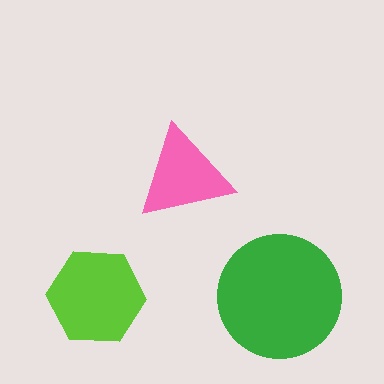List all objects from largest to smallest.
The green circle, the lime hexagon, the pink triangle.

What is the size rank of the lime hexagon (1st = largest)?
2nd.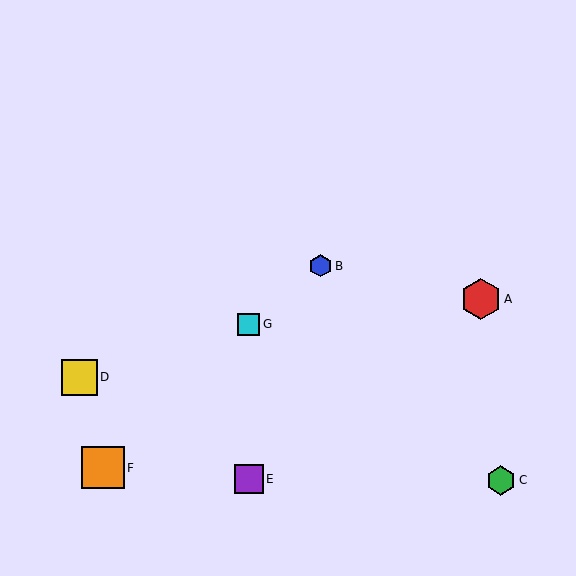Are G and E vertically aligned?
Yes, both are at x≈249.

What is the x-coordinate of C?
Object C is at x≈501.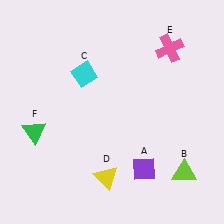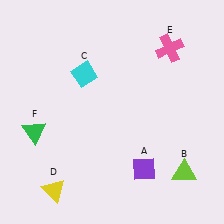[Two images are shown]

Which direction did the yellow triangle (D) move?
The yellow triangle (D) moved left.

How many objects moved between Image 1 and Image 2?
1 object moved between the two images.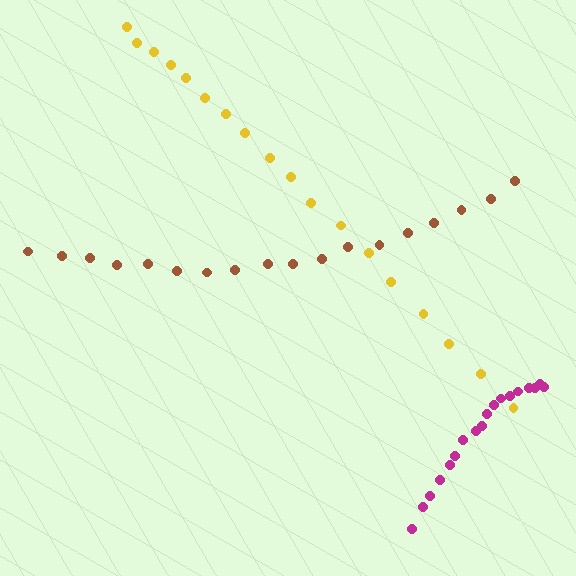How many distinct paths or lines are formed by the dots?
There are 3 distinct paths.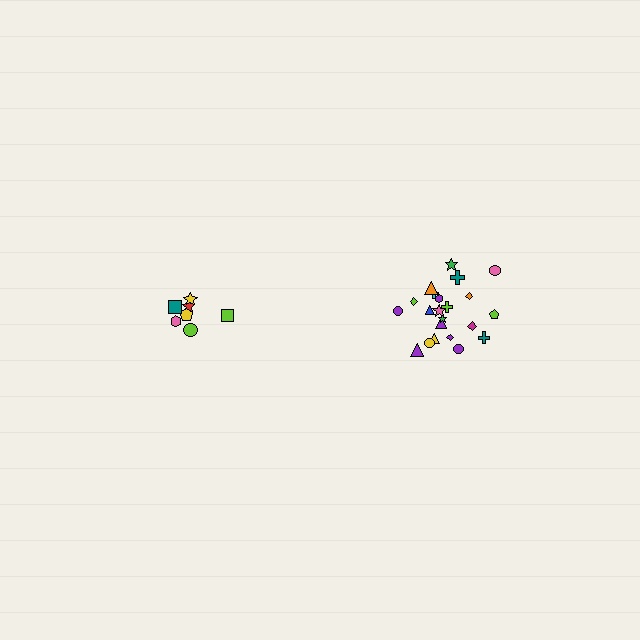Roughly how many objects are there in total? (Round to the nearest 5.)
Roughly 30 objects in total.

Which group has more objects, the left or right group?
The right group.